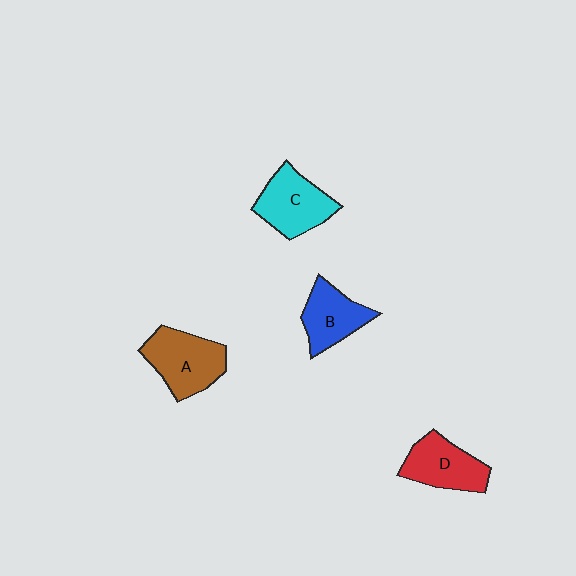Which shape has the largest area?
Shape A (brown).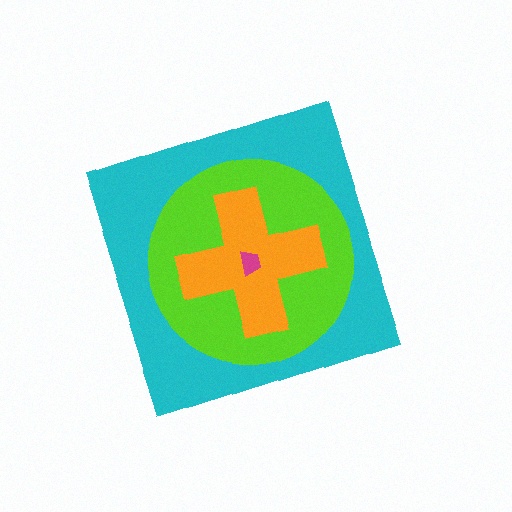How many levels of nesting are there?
4.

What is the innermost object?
The magenta trapezoid.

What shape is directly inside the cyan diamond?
The lime circle.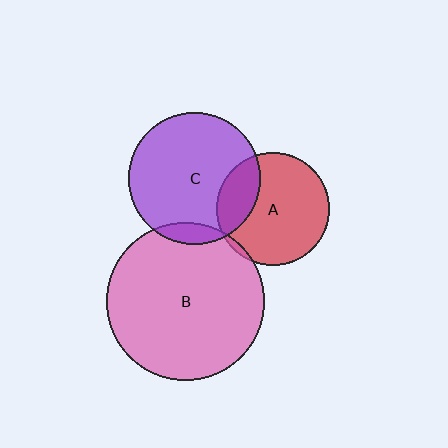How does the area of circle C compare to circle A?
Approximately 1.4 times.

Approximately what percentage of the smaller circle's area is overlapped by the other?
Approximately 10%.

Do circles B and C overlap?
Yes.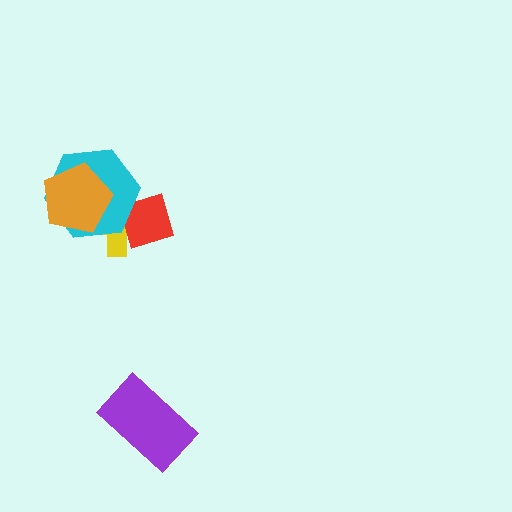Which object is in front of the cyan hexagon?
The orange pentagon is in front of the cyan hexagon.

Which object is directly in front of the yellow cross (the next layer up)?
The red diamond is directly in front of the yellow cross.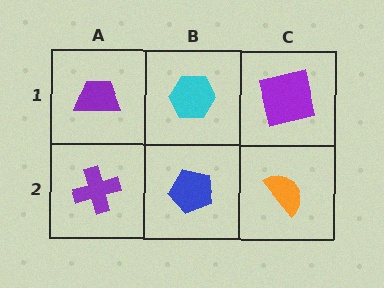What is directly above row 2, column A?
A purple trapezoid.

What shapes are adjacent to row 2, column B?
A cyan hexagon (row 1, column B), a purple cross (row 2, column A), an orange semicircle (row 2, column C).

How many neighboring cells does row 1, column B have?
3.